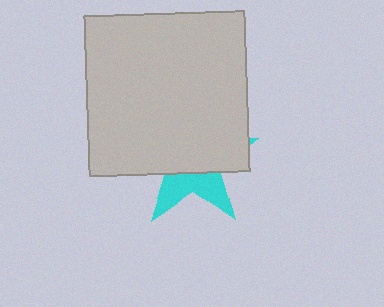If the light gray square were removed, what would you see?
You would see the complete cyan star.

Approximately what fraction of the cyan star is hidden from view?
Roughly 65% of the cyan star is hidden behind the light gray square.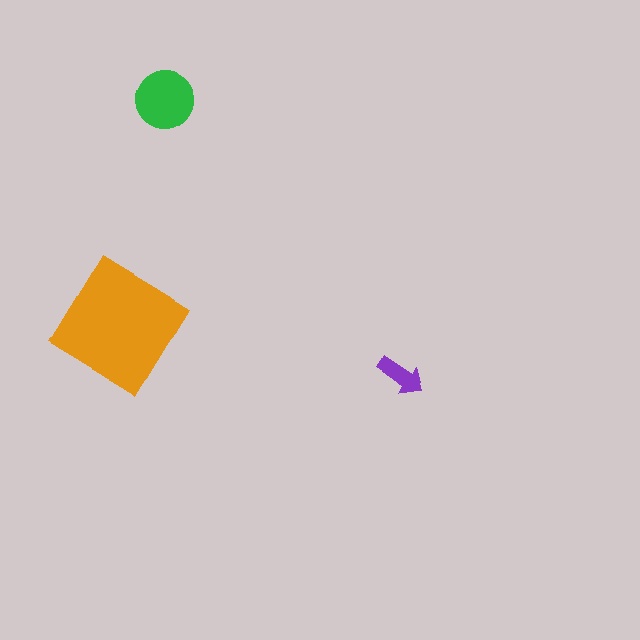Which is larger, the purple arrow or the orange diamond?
The orange diamond.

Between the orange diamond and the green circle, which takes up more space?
The orange diamond.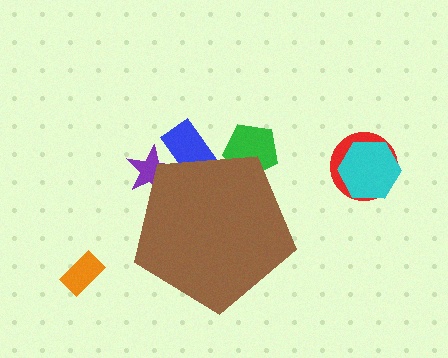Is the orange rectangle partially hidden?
No, the orange rectangle is fully visible.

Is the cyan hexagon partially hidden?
No, the cyan hexagon is fully visible.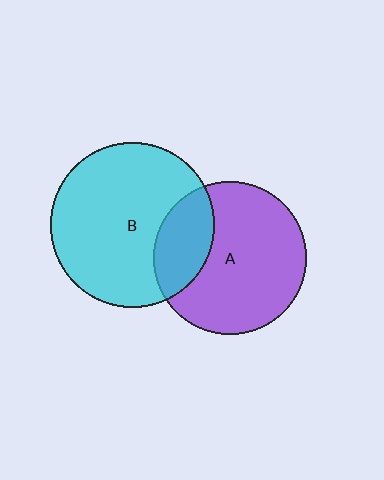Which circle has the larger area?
Circle B (cyan).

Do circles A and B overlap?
Yes.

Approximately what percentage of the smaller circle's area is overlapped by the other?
Approximately 25%.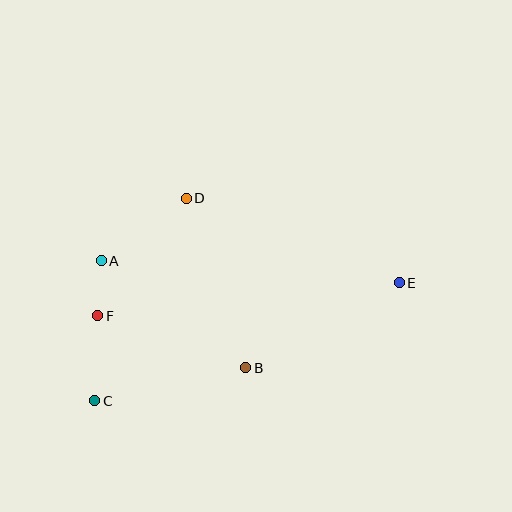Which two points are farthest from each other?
Points C and E are farthest from each other.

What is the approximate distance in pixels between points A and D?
The distance between A and D is approximately 105 pixels.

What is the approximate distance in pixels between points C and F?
The distance between C and F is approximately 85 pixels.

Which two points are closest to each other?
Points A and F are closest to each other.